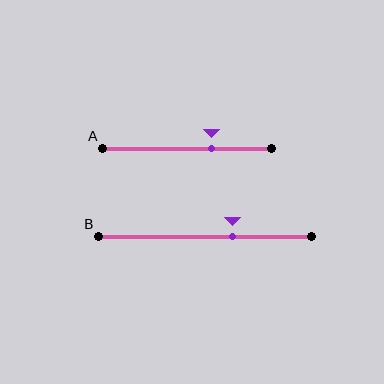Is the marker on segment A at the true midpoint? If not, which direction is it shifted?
No, the marker on segment A is shifted to the right by about 15% of the segment length.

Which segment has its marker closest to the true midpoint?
Segment B has its marker closest to the true midpoint.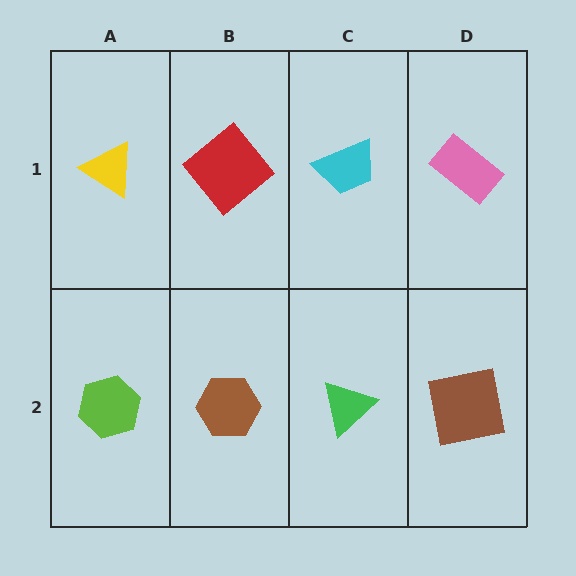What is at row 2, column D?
A brown square.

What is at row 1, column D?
A pink rectangle.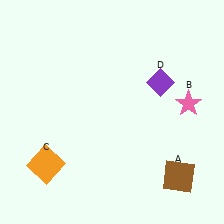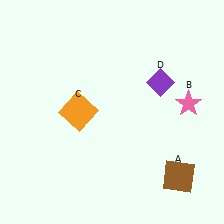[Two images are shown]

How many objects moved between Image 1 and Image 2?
1 object moved between the two images.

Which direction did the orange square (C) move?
The orange square (C) moved up.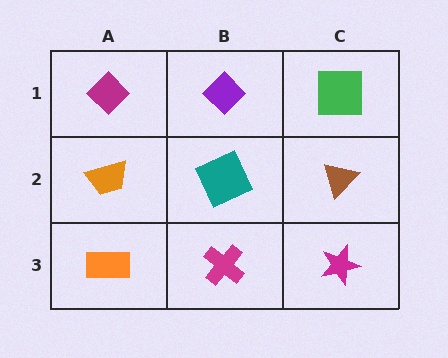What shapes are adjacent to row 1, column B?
A teal square (row 2, column B), a magenta diamond (row 1, column A), a green square (row 1, column C).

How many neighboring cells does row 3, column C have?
2.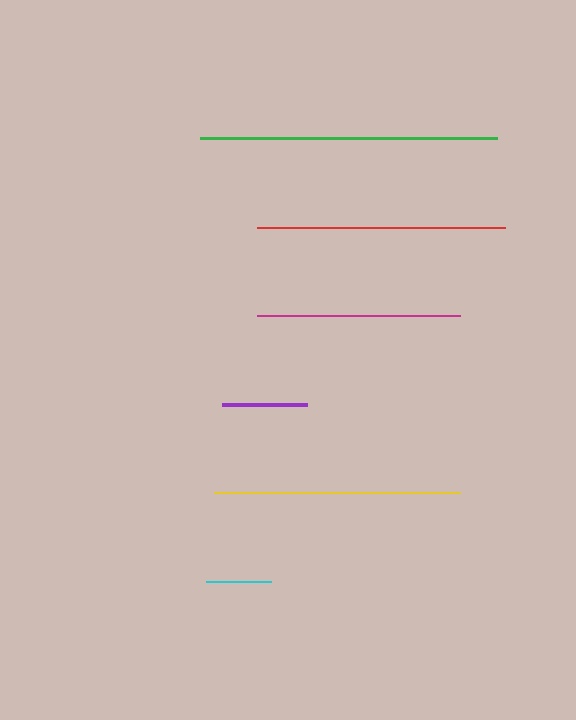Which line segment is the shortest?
The cyan line is the shortest at approximately 65 pixels.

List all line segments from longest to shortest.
From longest to shortest: green, red, yellow, magenta, purple, cyan.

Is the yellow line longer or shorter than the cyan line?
The yellow line is longer than the cyan line.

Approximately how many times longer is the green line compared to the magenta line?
The green line is approximately 1.5 times the length of the magenta line.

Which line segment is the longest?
The green line is the longest at approximately 297 pixels.